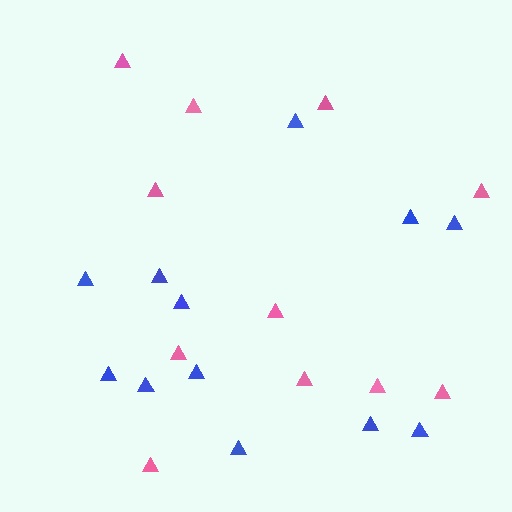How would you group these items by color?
There are 2 groups: one group of pink triangles (11) and one group of blue triangles (12).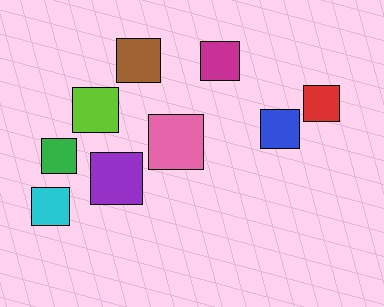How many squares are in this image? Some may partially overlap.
There are 9 squares.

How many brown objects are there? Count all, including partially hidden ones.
There is 1 brown object.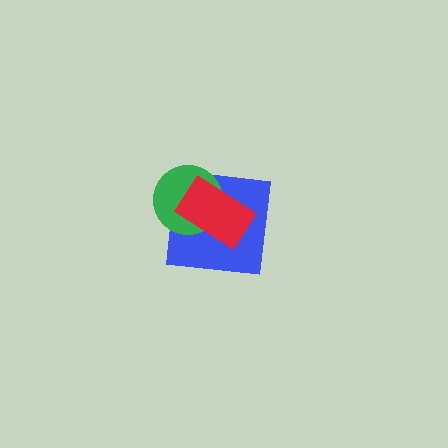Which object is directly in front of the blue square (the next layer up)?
The green circle is directly in front of the blue square.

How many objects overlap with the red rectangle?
2 objects overlap with the red rectangle.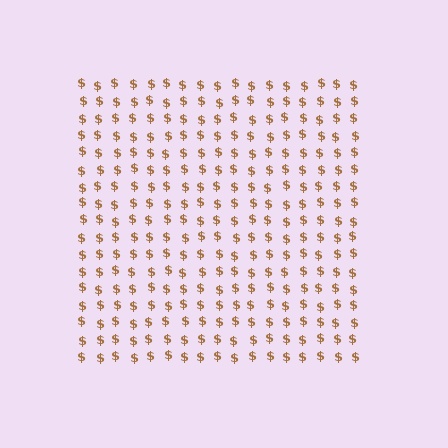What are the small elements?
The small elements are dollar signs.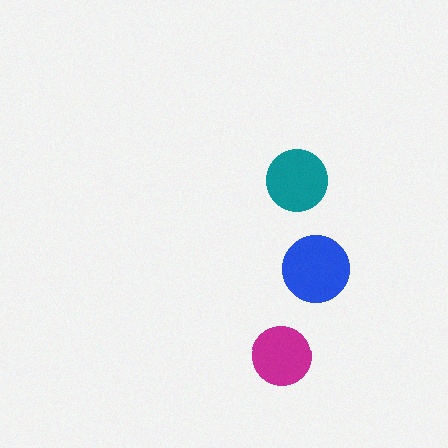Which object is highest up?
The teal circle is topmost.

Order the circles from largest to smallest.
the blue one, the teal one, the magenta one.